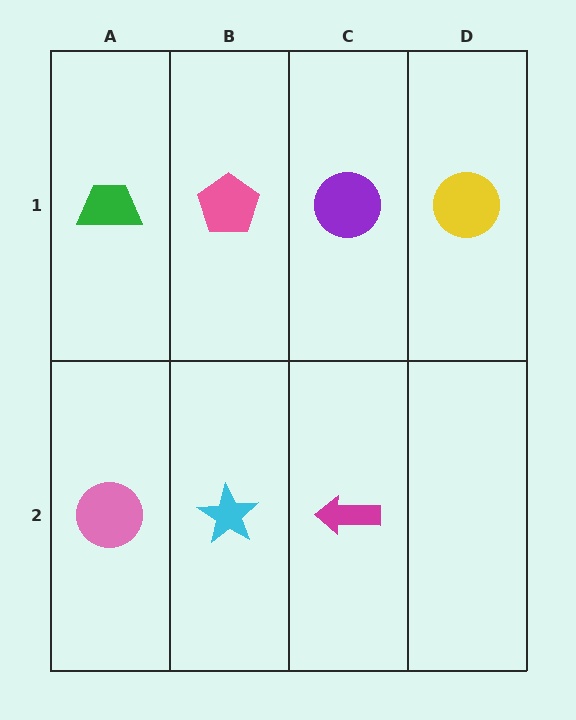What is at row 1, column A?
A green trapezoid.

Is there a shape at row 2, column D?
No, that cell is empty.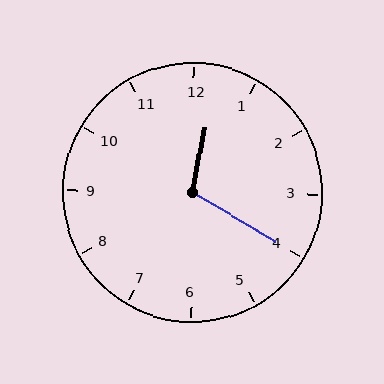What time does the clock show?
12:20.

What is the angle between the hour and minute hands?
Approximately 110 degrees.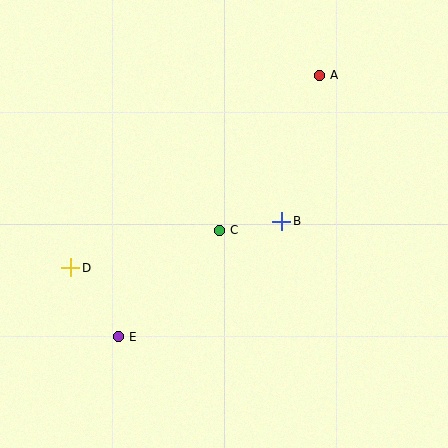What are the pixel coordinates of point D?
Point D is at (71, 268).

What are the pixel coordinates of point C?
Point C is at (219, 230).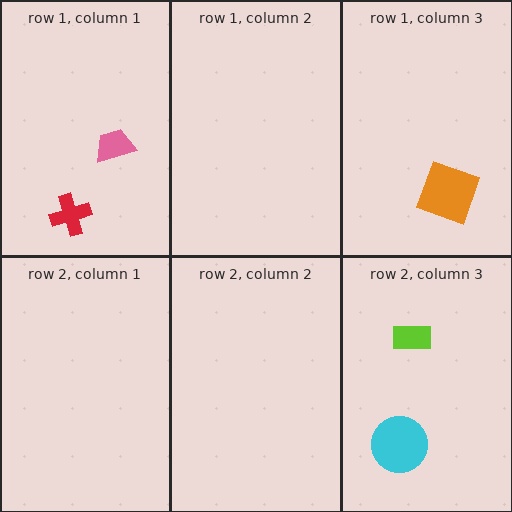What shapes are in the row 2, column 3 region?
The cyan circle, the lime rectangle.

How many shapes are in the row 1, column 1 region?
2.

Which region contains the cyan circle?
The row 2, column 3 region.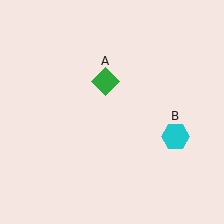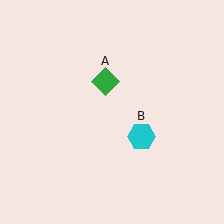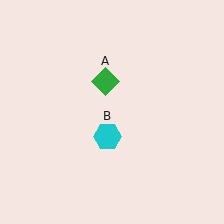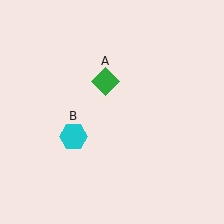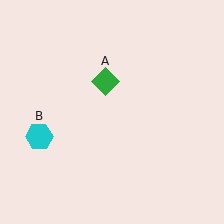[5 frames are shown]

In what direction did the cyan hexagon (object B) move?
The cyan hexagon (object B) moved left.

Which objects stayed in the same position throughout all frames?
Green diamond (object A) remained stationary.